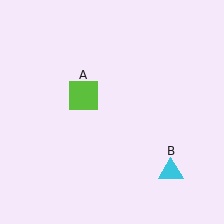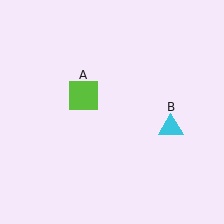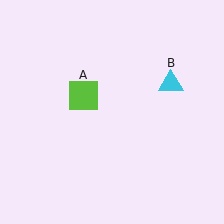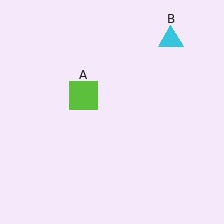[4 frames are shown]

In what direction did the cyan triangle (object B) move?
The cyan triangle (object B) moved up.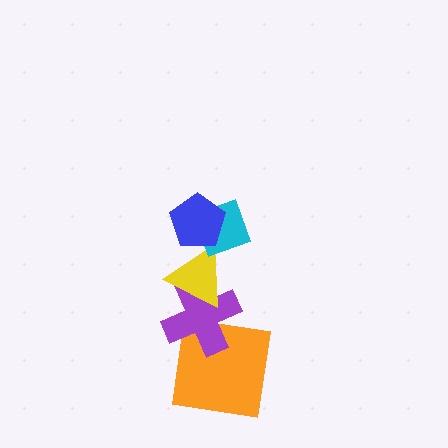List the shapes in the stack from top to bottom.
From top to bottom: the blue pentagon, the cyan diamond, the yellow triangle, the purple cross, the orange square.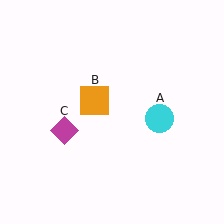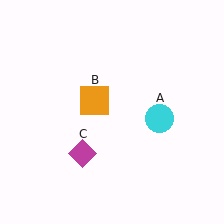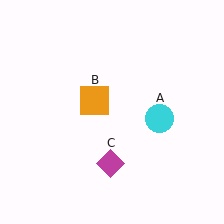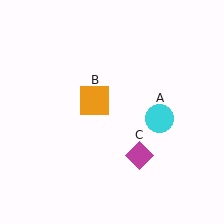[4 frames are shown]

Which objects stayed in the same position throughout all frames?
Cyan circle (object A) and orange square (object B) remained stationary.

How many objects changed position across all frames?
1 object changed position: magenta diamond (object C).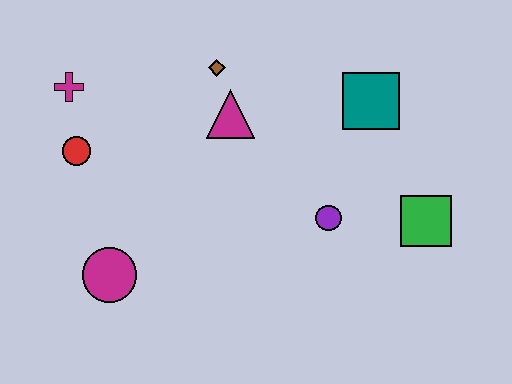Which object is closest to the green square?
The purple circle is closest to the green square.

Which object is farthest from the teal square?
The magenta circle is farthest from the teal square.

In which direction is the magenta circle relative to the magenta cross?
The magenta circle is below the magenta cross.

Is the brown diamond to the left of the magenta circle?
No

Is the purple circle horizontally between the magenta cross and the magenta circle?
No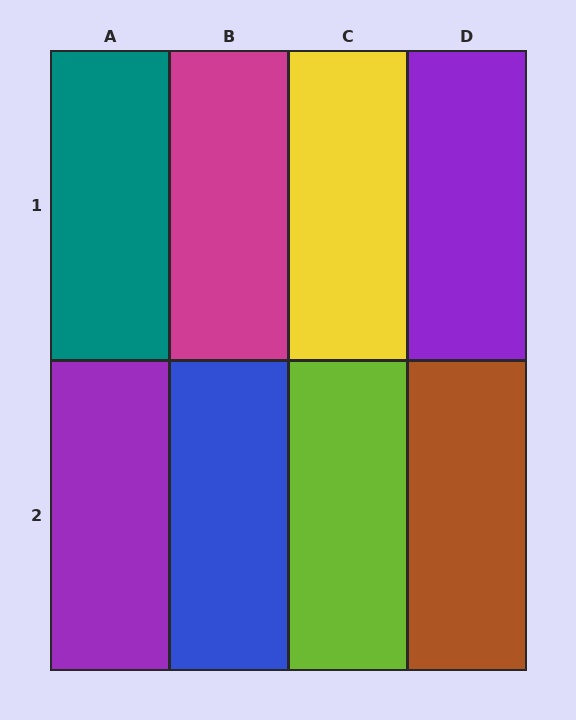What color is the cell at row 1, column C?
Yellow.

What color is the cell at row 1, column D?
Purple.